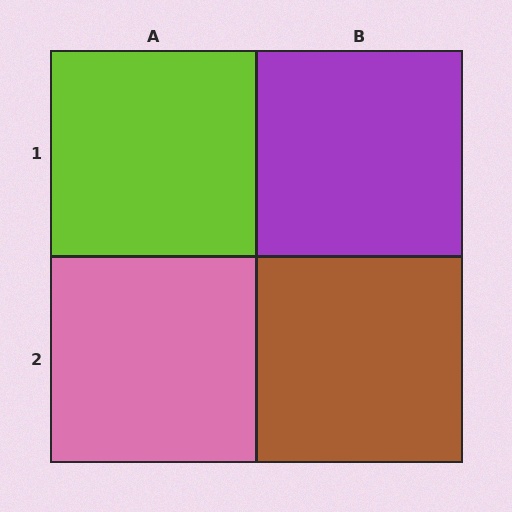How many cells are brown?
1 cell is brown.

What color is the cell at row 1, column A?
Lime.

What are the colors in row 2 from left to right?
Pink, brown.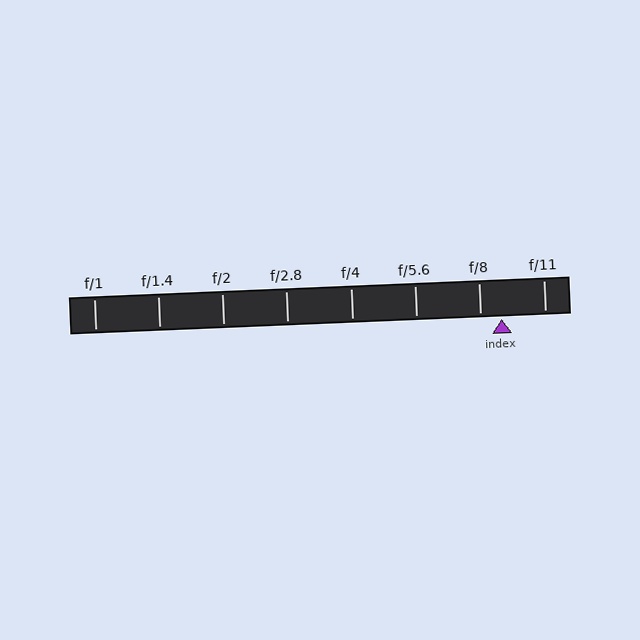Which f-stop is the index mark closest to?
The index mark is closest to f/8.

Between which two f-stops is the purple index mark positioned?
The index mark is between f/8 and f/11.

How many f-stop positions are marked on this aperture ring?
There are 8 f-stop positions marked.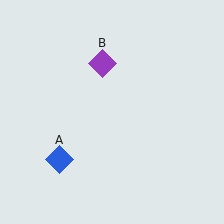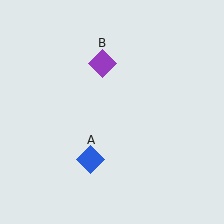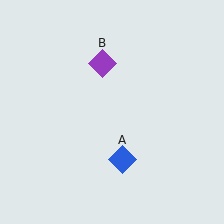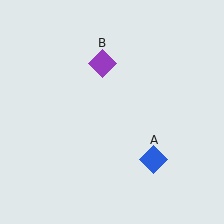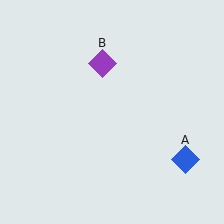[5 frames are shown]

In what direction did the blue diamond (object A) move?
The blue diamond (object A) moved right.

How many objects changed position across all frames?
1 object changed position: blue diamond (object A).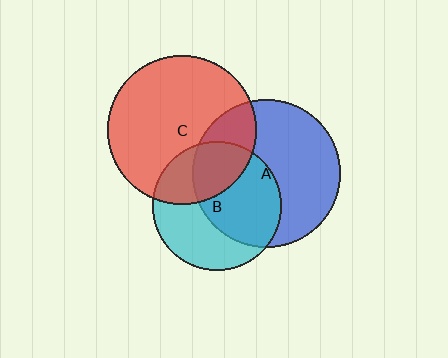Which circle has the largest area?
Circle C (red).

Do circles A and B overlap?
Yes.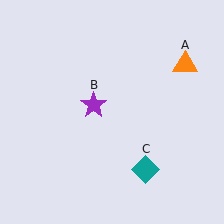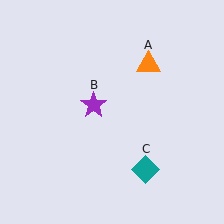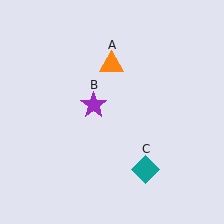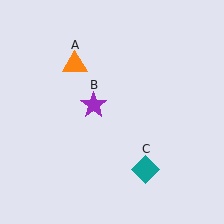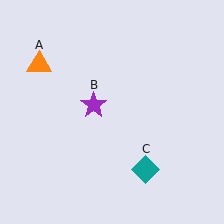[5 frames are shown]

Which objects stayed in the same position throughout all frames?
Purple star (object B) and teal diamond (object C) remained stationary.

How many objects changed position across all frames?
1 object changed position: orange triangle (object A).